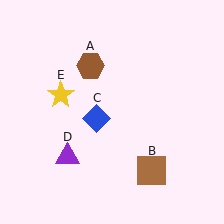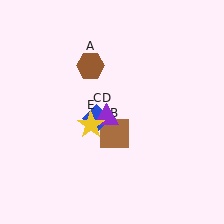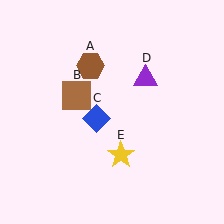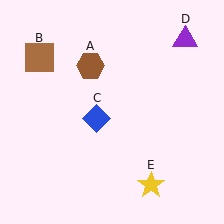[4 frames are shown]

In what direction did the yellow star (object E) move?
The yellow star (object E) moved down and to the right.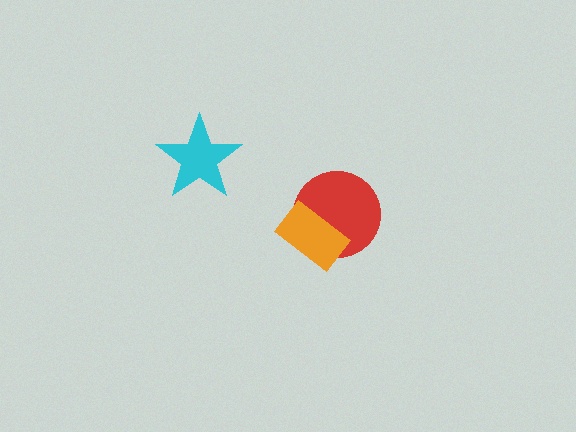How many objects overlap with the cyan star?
0 objects overlap with the cyan star.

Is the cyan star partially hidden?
No, no other shape covers it.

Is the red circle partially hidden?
Yes, it is partially covered by another shape.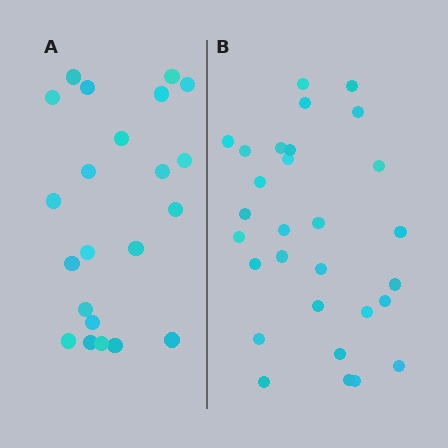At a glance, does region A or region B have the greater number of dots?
Region B (the right region) has more dots.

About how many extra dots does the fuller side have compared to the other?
Region B has roughly 8 or so more dots than region A.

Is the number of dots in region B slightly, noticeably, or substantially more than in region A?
Region B has noticeably more, but not dramatically so. The ratio is roughly 1.3 to 1.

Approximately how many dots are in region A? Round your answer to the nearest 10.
About 20 dots. (The exact count is 22, which rounds to 20.)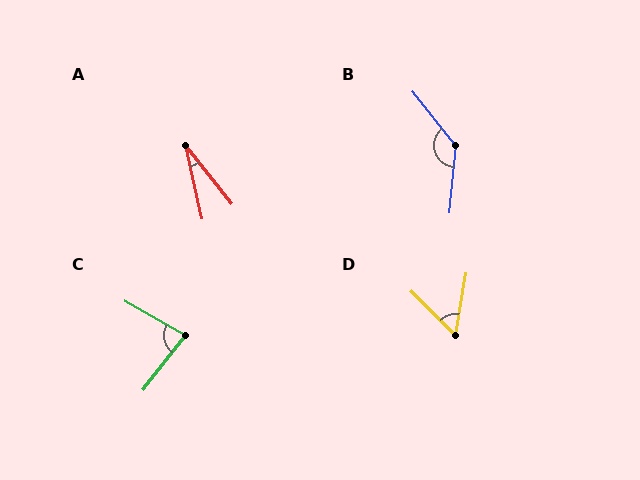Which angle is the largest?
B, at approximately 136 degrees.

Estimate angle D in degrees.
Approximately 55 degrees.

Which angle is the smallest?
A, at approximately 26 degrees.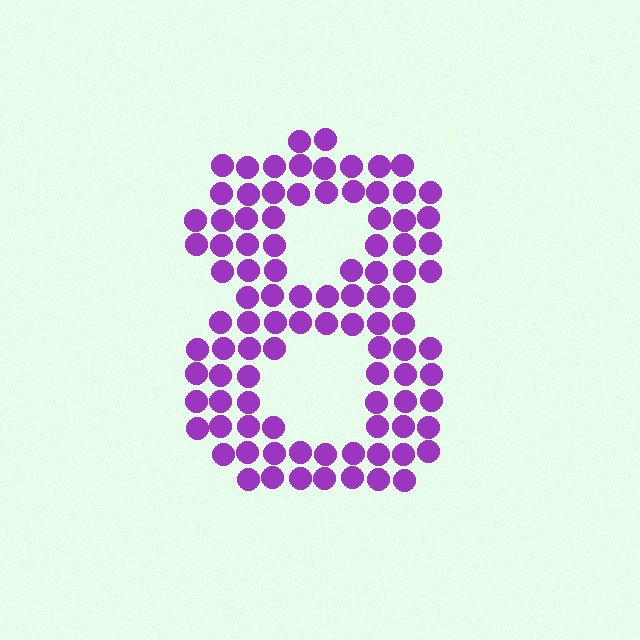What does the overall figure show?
The overall figure shows the digit 8.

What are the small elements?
The small elements are circles.